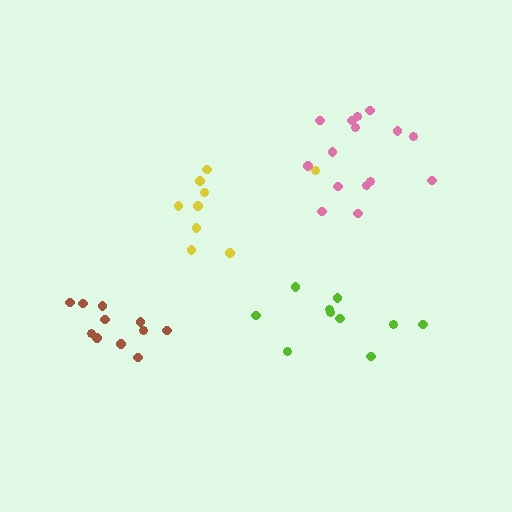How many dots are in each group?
Group 1: 11 dots, Group 2: 9 dots, Group 3: 10 dots, Group 4: 15 dots (45 total).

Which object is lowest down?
The brown cluster is bottommost.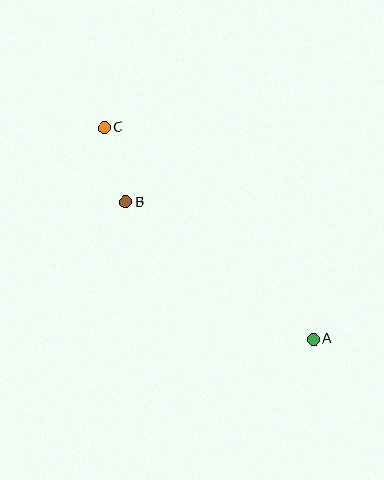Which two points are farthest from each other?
Points A and C are farthest from each other.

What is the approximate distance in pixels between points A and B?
The distance between A and B is approximately 233 pixels.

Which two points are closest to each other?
Points B and C are closest to each other.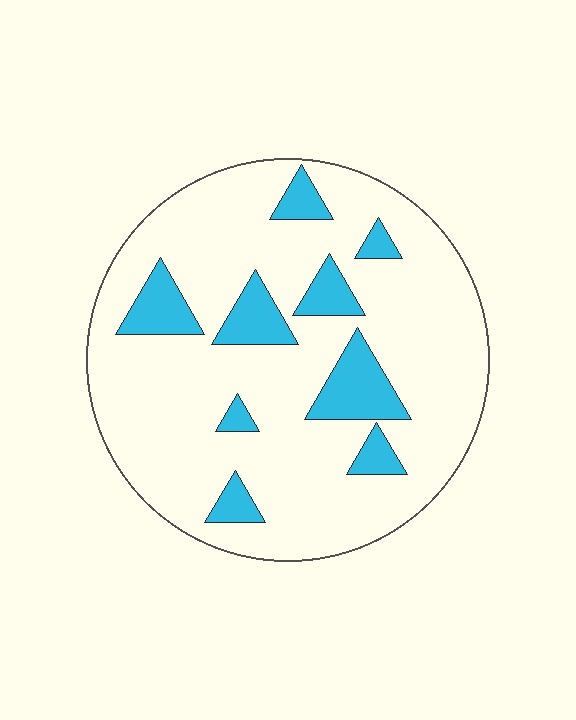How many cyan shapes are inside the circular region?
9.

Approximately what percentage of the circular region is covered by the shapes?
Approximately 15%.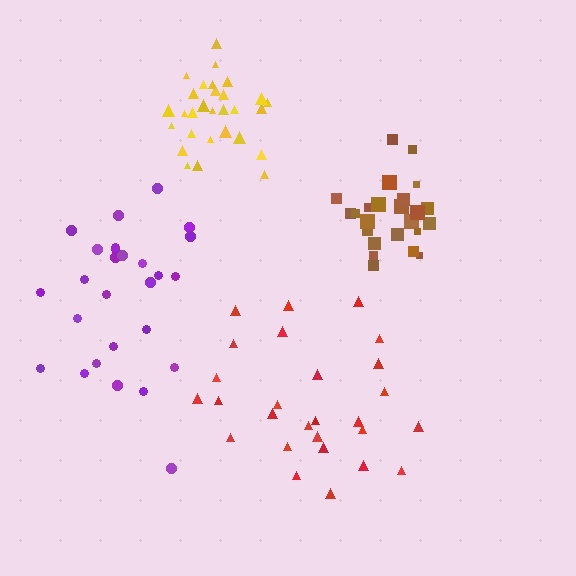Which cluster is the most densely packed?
Yellow.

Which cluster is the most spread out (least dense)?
Red.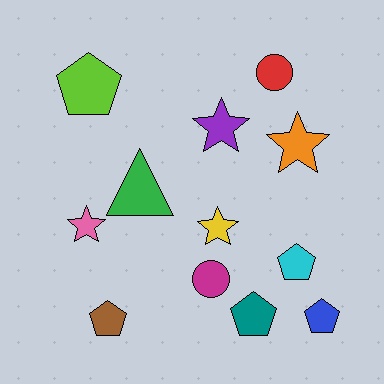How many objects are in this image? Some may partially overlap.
There are 12 objects.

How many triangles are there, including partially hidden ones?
There is 1 triangle.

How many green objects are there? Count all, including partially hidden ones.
There is 1 green object.